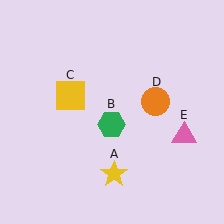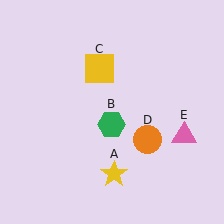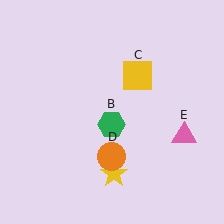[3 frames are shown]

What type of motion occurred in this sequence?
The yellow square (object C), orange circle (object D) rotated clockwise around the center of the scene.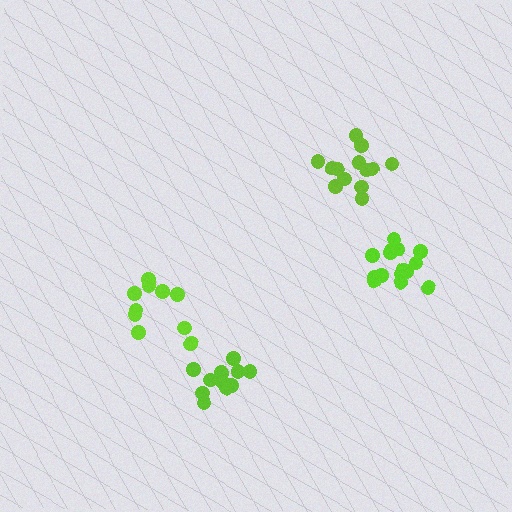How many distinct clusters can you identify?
There are 4 distinct clusters.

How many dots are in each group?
Group 1: 13 dots, Group 2: 15 dots, Group 3: 11 dots, Group 4: 11 dots (50 total).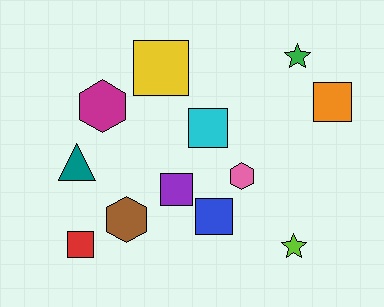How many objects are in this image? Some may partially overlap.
There are 12 objects.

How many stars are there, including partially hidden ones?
There are 2 stars.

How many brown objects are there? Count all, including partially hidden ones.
There is 1 brown object.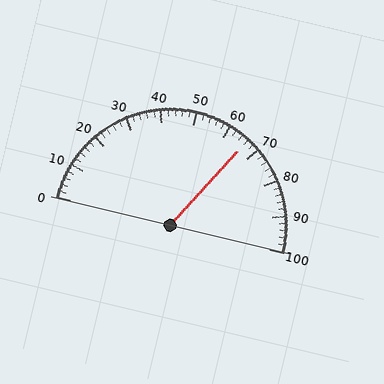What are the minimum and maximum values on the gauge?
The gauge ranges from 0 to 100.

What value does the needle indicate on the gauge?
The needle indicates approximately 66.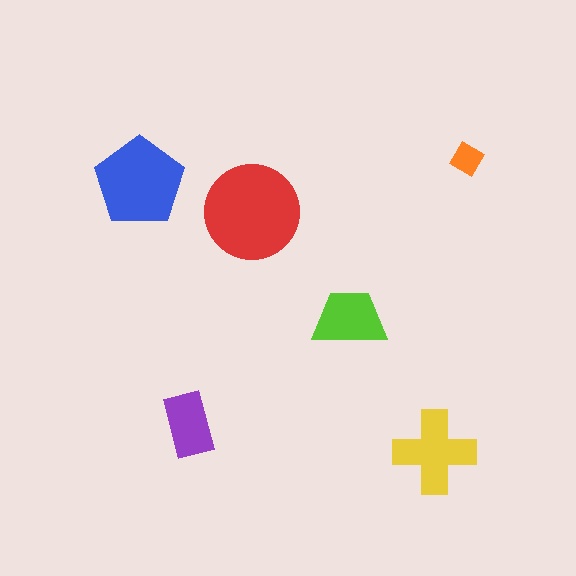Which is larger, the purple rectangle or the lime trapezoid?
The lime trapezoid.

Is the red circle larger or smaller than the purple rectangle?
Larger.